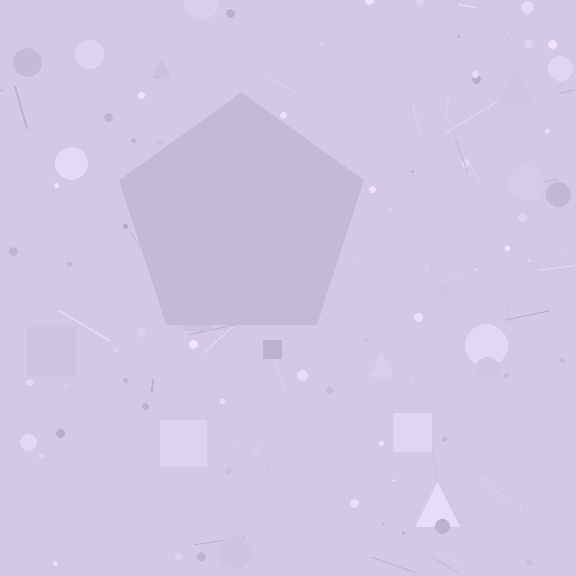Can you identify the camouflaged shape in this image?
The camouflaged shape is a pentagon.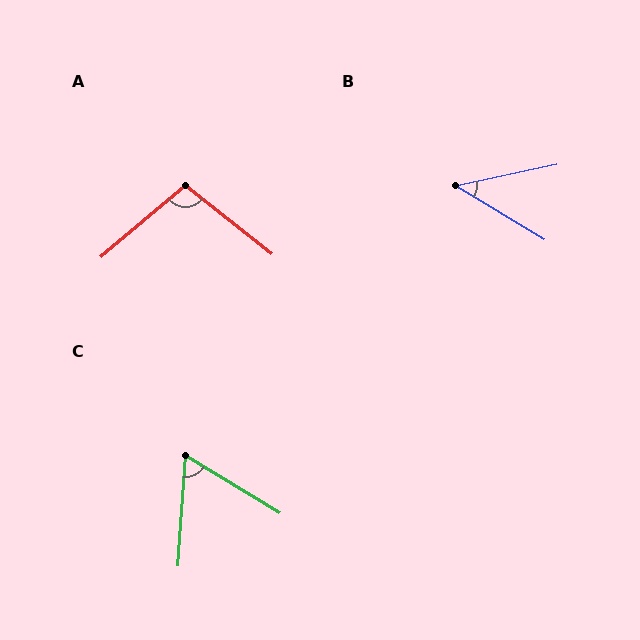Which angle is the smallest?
B, at approximately 43 degrees.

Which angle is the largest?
A, at approximately 102 degrees.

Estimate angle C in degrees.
Approximately 63 degrees.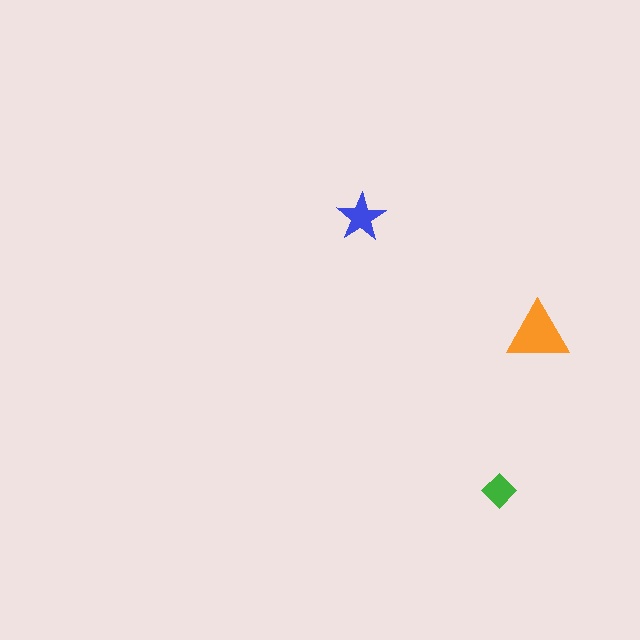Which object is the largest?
The orange triangle.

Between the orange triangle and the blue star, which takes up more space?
The orange triangle.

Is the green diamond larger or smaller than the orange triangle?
Smaller.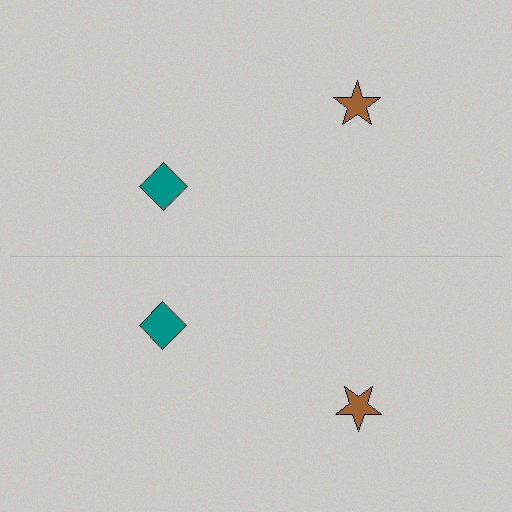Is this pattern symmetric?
Yes, this pattern has bilateral (reflection) symmetry.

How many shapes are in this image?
There are 4 shapes in this image.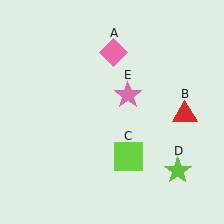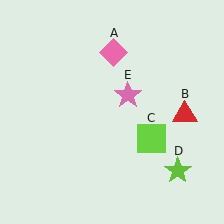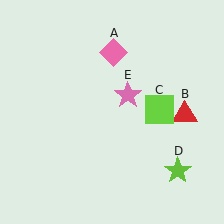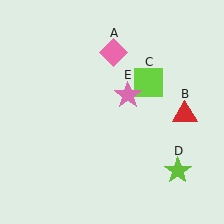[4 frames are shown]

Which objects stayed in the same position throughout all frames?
Pink diamond (object A) and red triangle (object B) and lime star (object D) and pink star (object E) remained stationary.